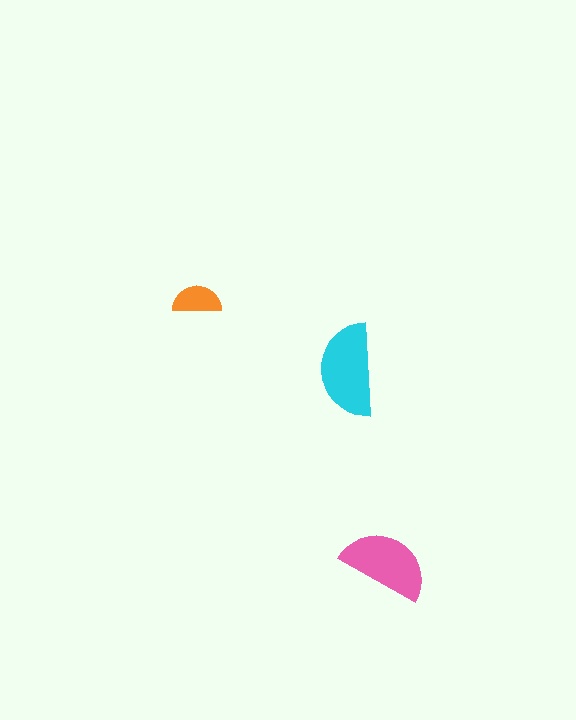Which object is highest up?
The orange semicircle is topmost.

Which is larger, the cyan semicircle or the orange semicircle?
The cyan one.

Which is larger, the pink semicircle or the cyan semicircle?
The cyan one.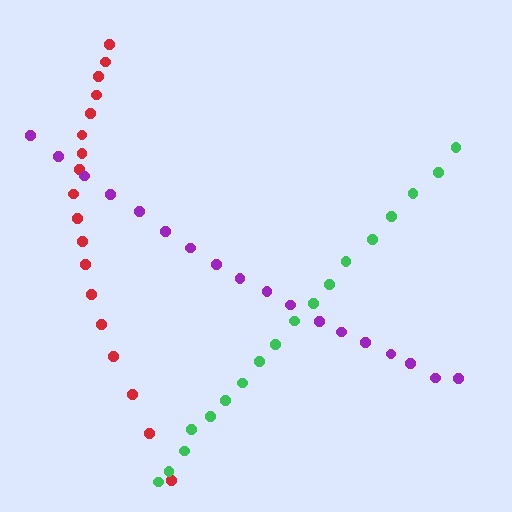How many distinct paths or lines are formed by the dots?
There are 3 distinct paths.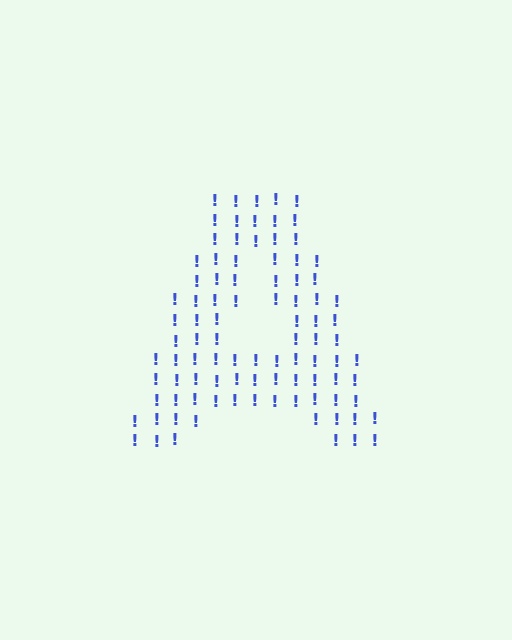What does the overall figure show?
The overall figure shows the letter A.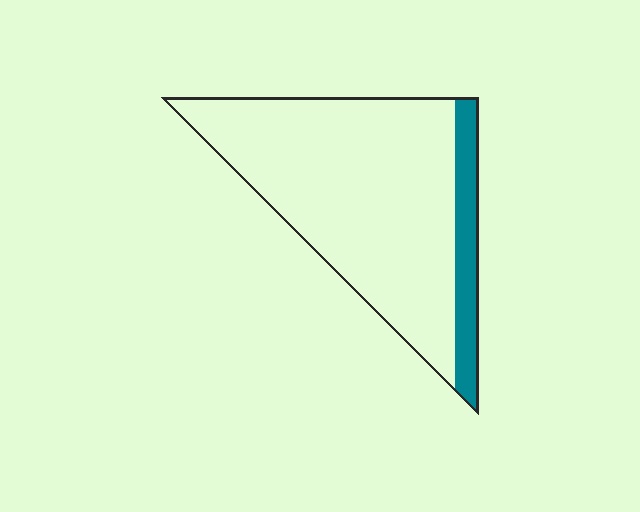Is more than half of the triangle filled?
No.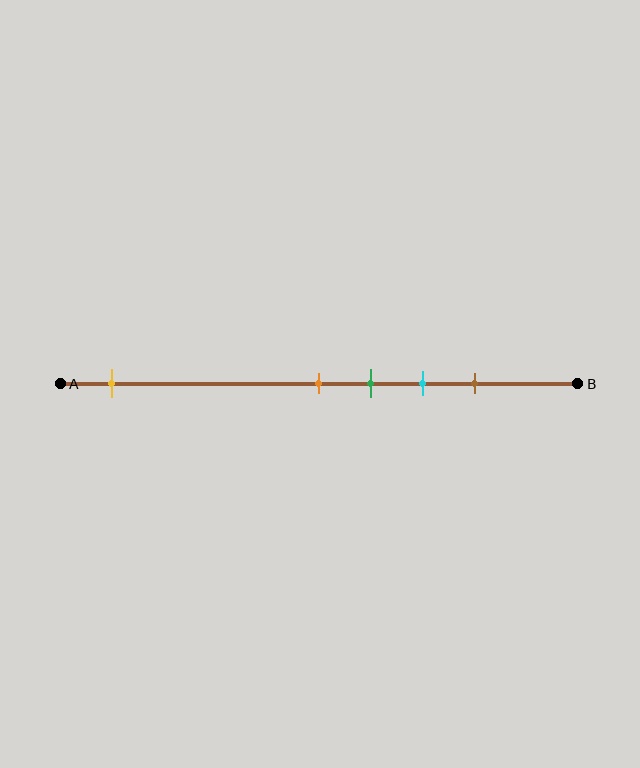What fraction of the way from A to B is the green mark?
The green mark is approximately 60% (0.6) of the way from A to B.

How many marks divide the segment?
There are 5 marks dividing the segment.